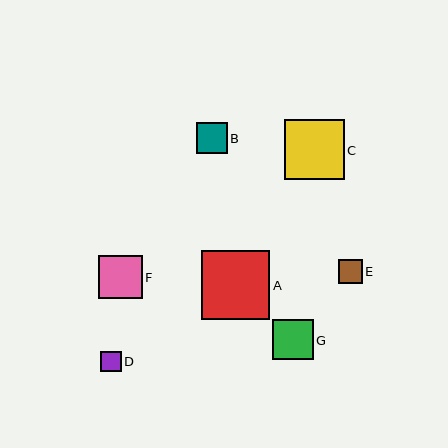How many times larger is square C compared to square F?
Square C is approximately 1.4 times the size of square F.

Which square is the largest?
Square A is the largest with a size of approximately 69 pixels.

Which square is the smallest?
Square D is the smallest with a size of approximately 20 pixels.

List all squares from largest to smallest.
From largest to smallest: A, C, F, G, B, E, D.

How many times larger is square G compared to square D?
Square G is approximately 2.0 times the size of square D.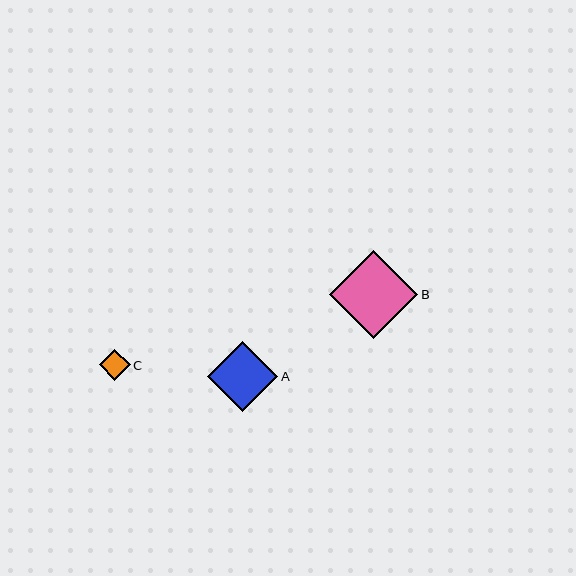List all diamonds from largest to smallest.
From largest to smallest: B, A, C.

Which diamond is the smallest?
Diamond C is the smallest with a size of approximately 31 pixels.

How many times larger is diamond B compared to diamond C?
Diamond B is approximately 2.9 times the size of diamond C.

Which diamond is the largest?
Diamond B is the largest with a size of approximately 89 pixels.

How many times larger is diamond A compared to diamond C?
Diamond A is approximately 2.3 times the size of diamond C.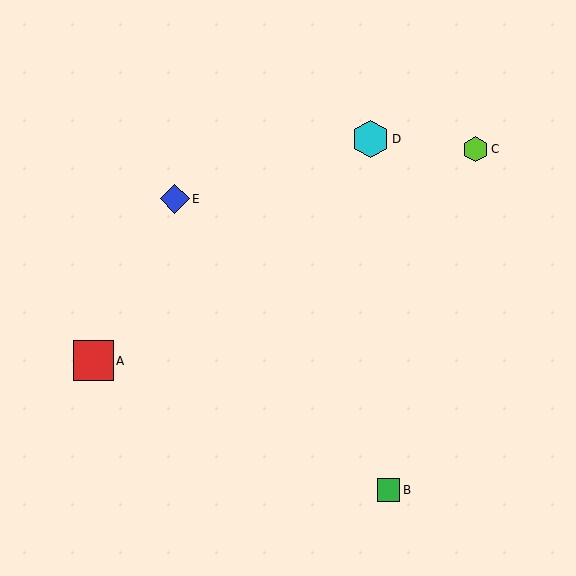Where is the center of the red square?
The center of the red square is at (93, 361).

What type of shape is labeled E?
Shape E is a blue diamond.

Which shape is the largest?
The red square (labeled A) is the largest.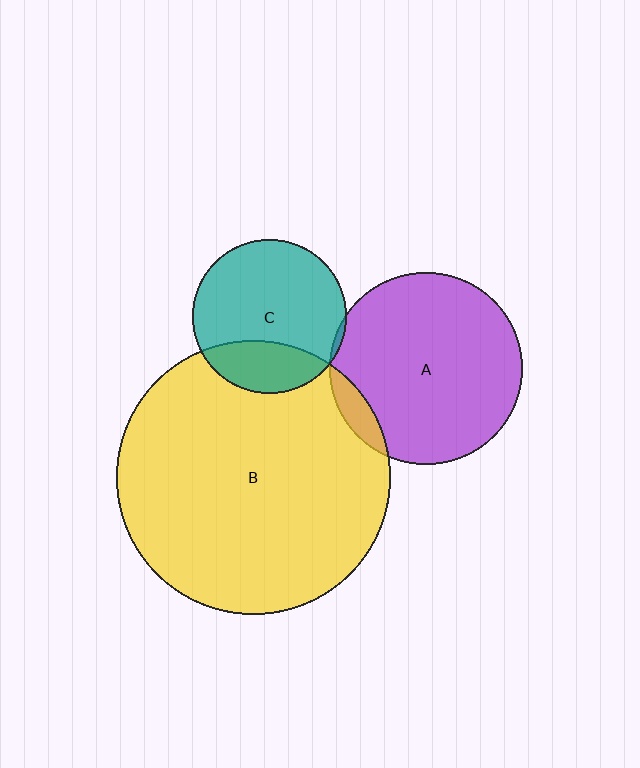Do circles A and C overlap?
Yes.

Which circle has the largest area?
Circle B (yellow).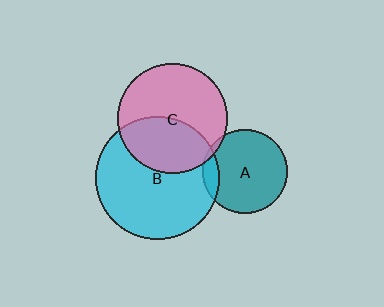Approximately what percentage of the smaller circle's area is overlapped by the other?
Approximately 10%.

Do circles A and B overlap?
Yes.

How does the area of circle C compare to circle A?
Approximately 1.7 times.